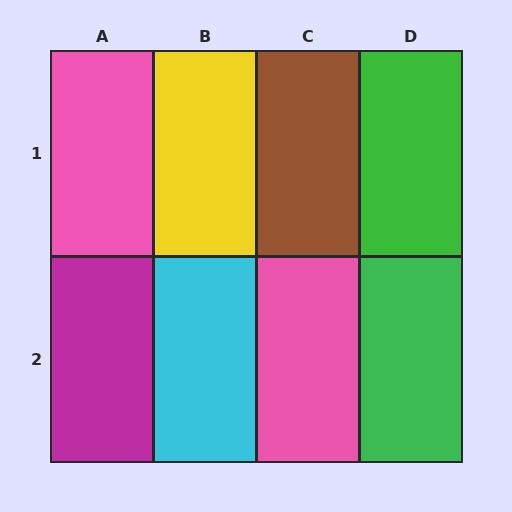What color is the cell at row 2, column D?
Green.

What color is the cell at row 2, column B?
Cyan.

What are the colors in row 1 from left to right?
Pink, yellow, brown, green.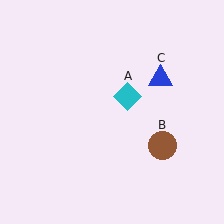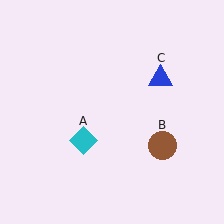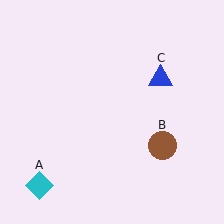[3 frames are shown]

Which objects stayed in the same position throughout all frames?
Brown circle (object B) and blue triangle (object C) remained stationary.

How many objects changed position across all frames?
1 object changed position: cyan diamond (object A).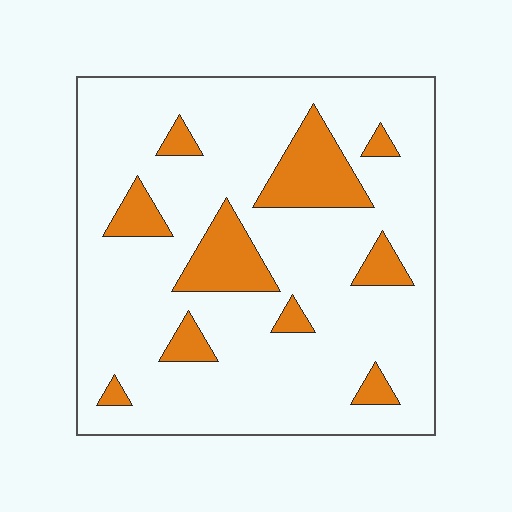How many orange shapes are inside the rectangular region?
10.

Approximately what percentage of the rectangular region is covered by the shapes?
Approximately 15%.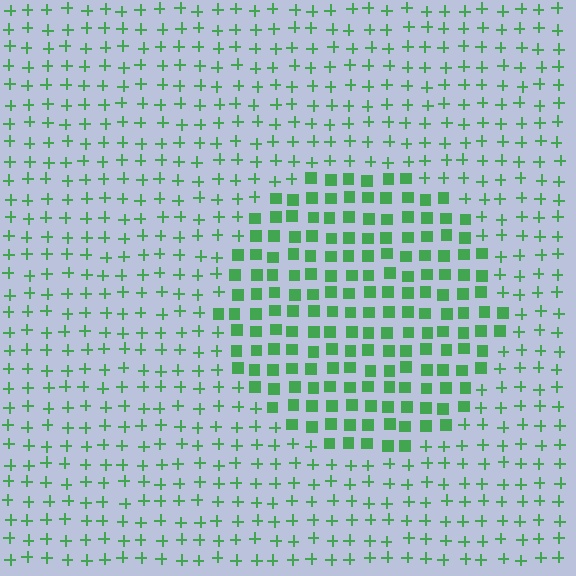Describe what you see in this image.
The image is filled with small green elements arranged in a uniform grid. A circle-shaped region contains squares, while the surrounding area contains plus signs. The boundary is defined purely by the change in element shape.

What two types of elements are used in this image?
The image uses squares inside the circle region and plus signs outside it.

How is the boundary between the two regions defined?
The boundary is defined by a change in element shape: squares inside vs. plus signs outside. All elements share the same color and spacing.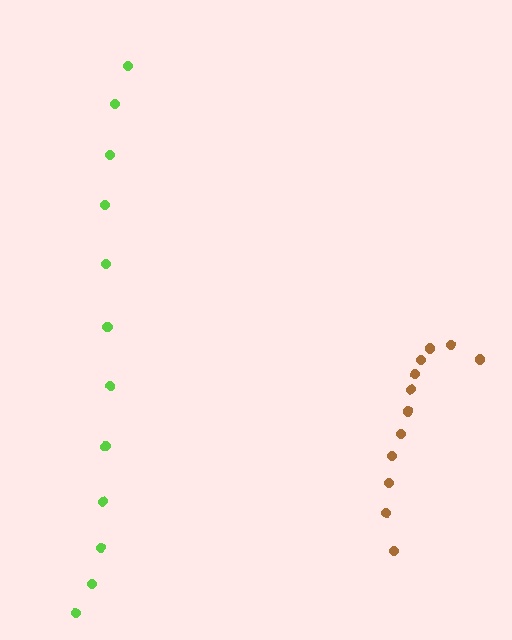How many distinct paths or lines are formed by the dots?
There are 2 distinct paths.